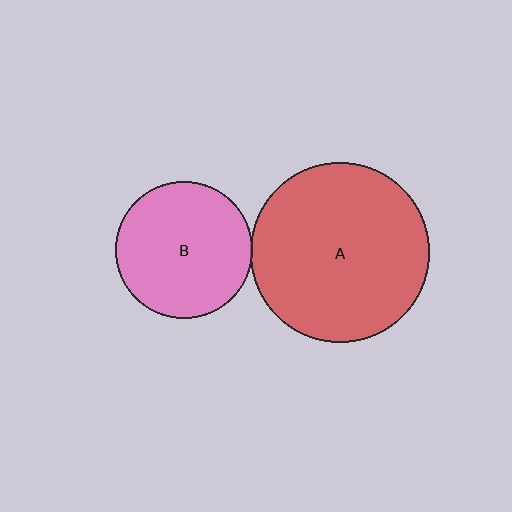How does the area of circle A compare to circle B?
Approximately 1.7 times.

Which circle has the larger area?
Circle A (red).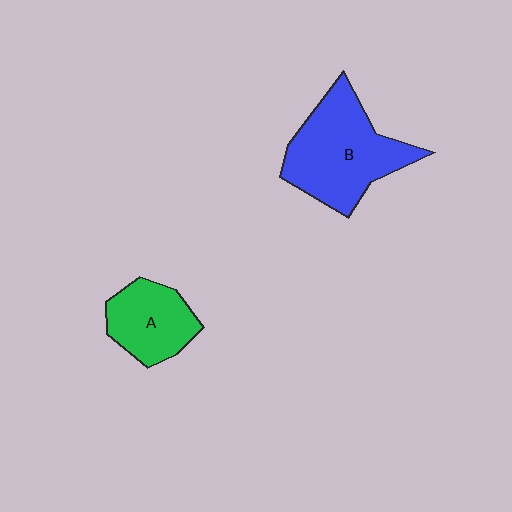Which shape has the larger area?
Shape B (blue).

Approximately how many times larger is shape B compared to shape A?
Approximately 1.7 times.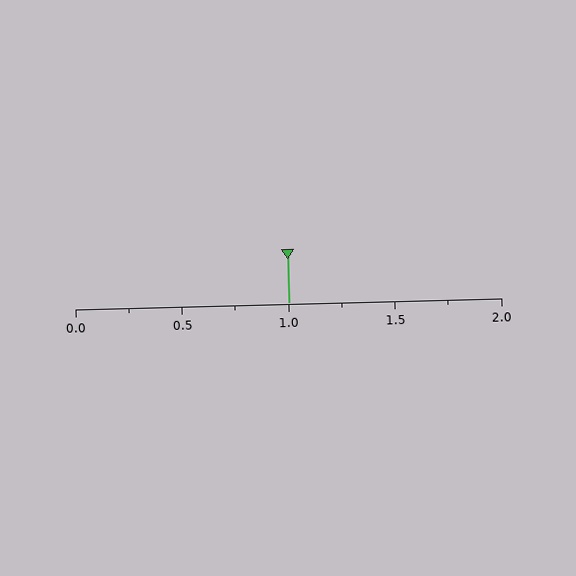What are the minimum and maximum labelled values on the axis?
The axis runs from 0.0 to 2.0.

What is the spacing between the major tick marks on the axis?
The major ticks are spaced 0.5 apart.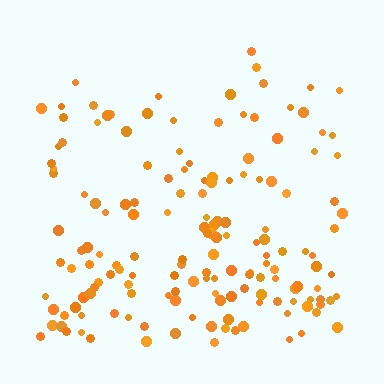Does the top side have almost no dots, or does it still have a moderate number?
Still a moderate number, just noticeably fewer than the bottom.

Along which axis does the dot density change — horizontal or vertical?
Vertical.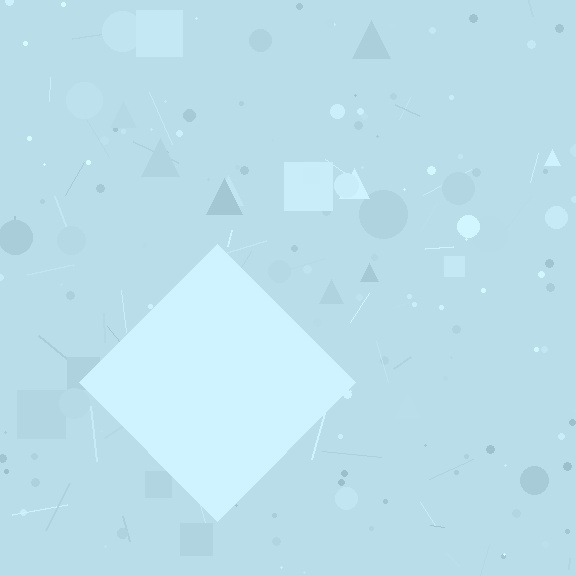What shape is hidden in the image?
A diamond is hidden in the image.